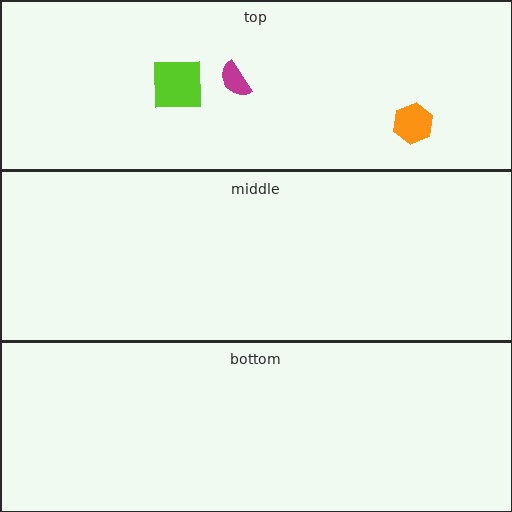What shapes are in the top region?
The lime square, the orange hexagon, the magenta semicircle.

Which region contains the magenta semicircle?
The top region.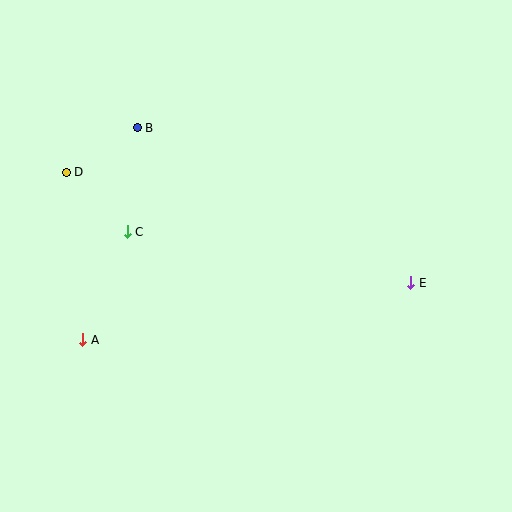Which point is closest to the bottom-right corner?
Point E is closest to the bottom-right corner.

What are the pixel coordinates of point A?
Point A is at (83, 340).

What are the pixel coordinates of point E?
Point E is at (411, 283).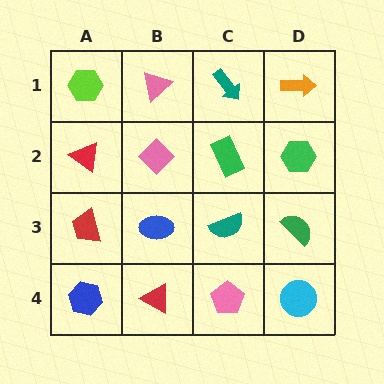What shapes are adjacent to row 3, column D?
A green hexagon (row 2, column D), a cyan circle (row 4, column D), a teal semicircle (row 3, column C).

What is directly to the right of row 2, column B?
A green rectangle.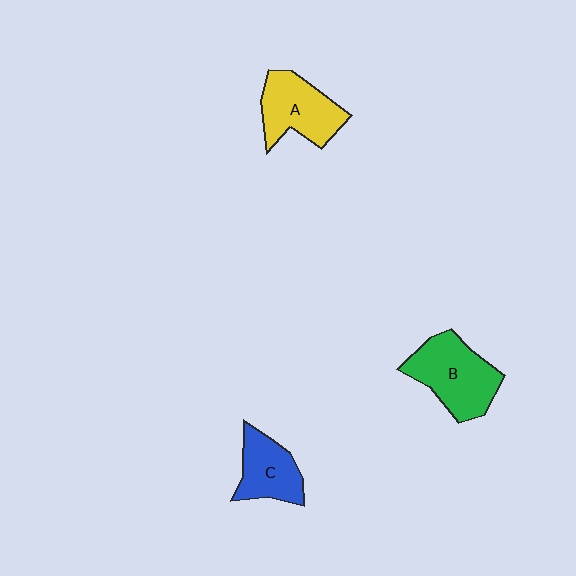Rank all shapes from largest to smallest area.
From largest to smallest: B (green), A (yellow), C (blue).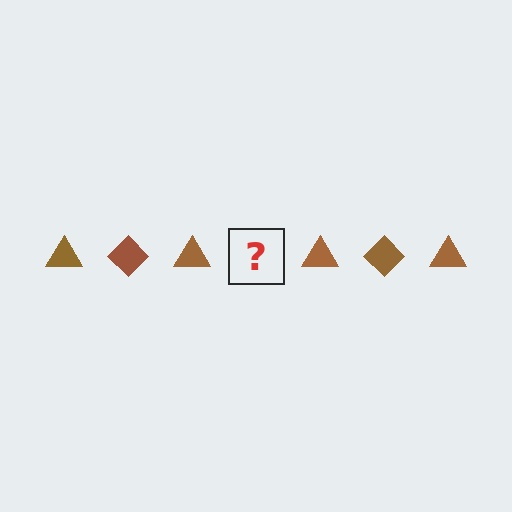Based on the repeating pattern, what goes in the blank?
The blank should be a brown diamond.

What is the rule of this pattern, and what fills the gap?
The rule is that the pattern cycles through triangle, diamond shapes in brown. The gap should be filled with a brown diamond.